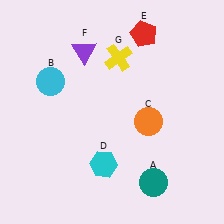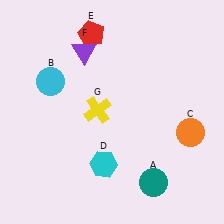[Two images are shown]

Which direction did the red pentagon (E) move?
The red pentagon (E) moved left.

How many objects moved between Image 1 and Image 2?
3 objects moved between the two images.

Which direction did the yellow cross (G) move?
The yellow cross (G) moved down.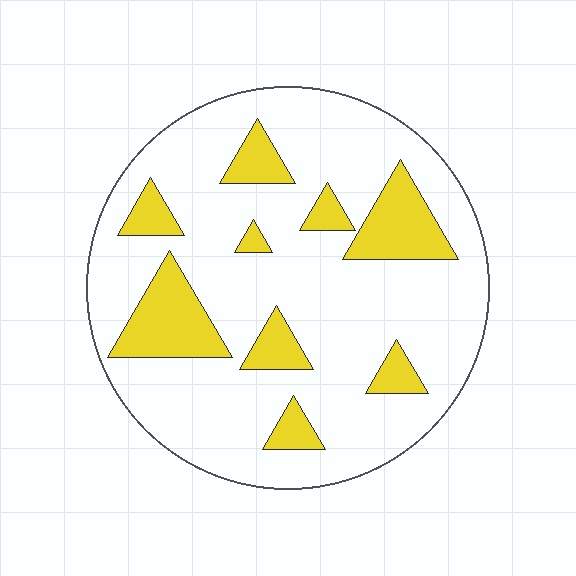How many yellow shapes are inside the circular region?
9.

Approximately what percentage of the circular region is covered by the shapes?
Approximately 20%.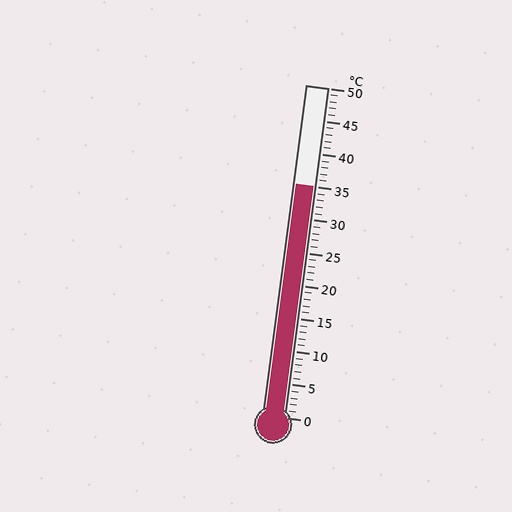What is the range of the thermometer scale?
The thermometer scale ranges from 0°C to 50°C.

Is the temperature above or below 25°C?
The temperature is above 25°C.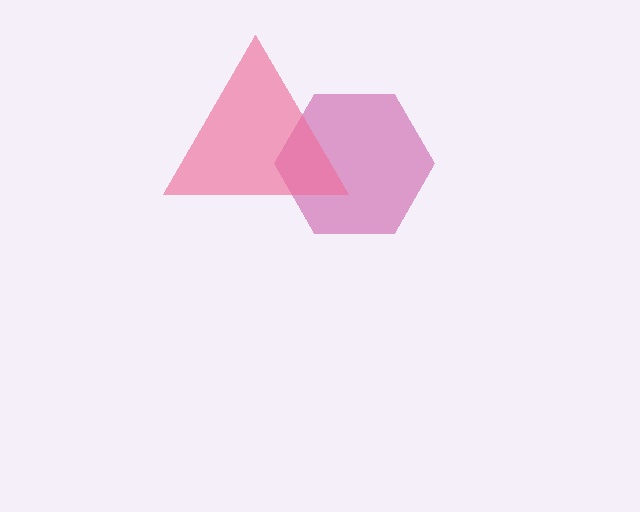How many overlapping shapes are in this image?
There are 2 overlapping shapes in the image.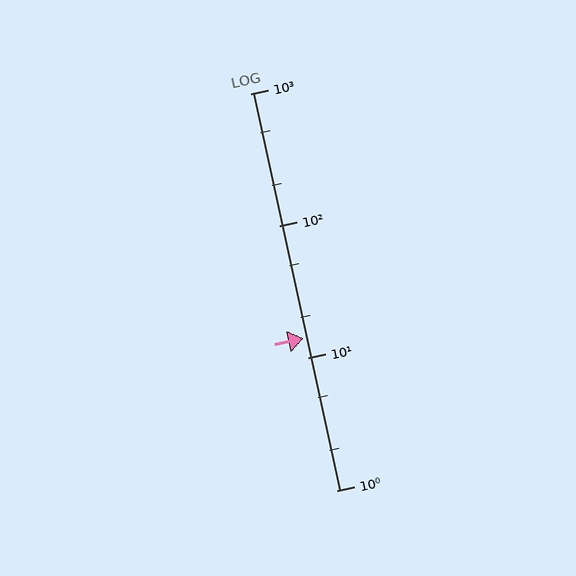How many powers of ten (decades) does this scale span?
The scale spans 3 decades, from 1 to 1000.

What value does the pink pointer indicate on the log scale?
The pointer indicates approximately 14.